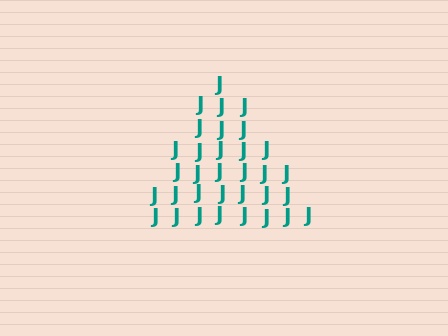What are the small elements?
The small elements are letter J's.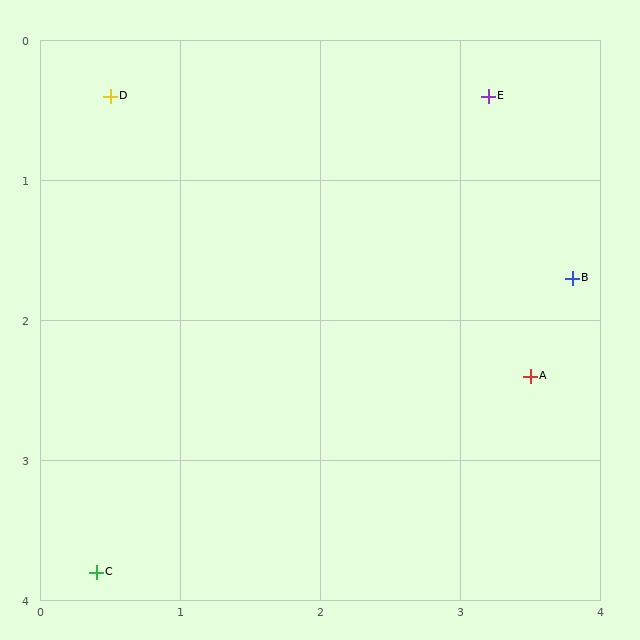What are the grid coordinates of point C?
Point C is at approximately (0.4, 3.8).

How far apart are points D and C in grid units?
Points D and C are about 3.4 grid units apart.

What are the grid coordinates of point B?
Point B is at approximately (3.8, 1.7).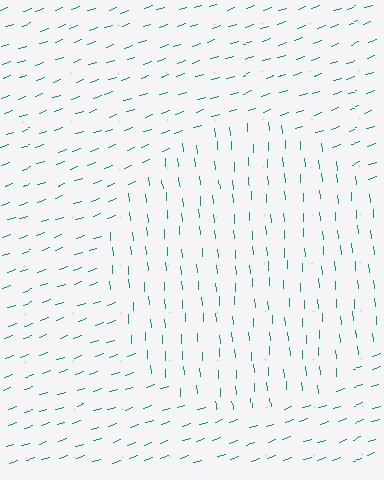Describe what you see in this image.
The image is filled with small teal line segments. A circle region in the image has lines oriented differently from the surrounding lines, creating a visible texture boundary.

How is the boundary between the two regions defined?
The boundary is defined purely by a change in line orientation (approximately 75 degrees difference). All lines are the same color and thickness.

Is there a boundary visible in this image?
Yes, there is a texture boundary formed by a change in line orientation.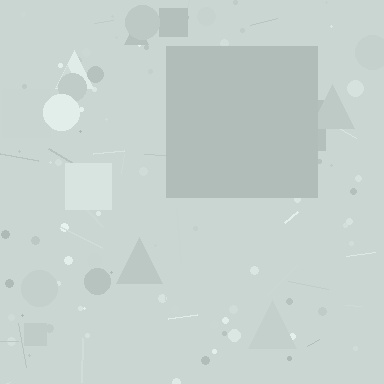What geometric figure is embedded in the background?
A square is embedded in the background.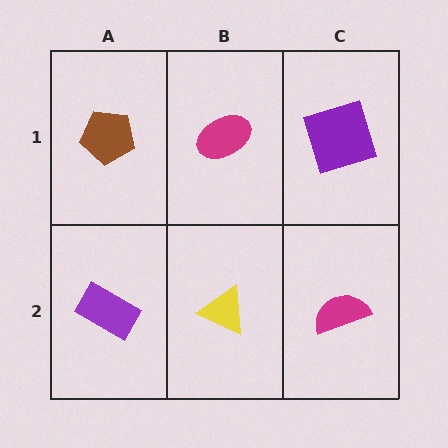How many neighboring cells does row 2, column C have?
2.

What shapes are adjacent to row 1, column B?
A yellow triangle (row 2, column B), a brown pentagon (row 1, column A), a purple square (row 1, column C).